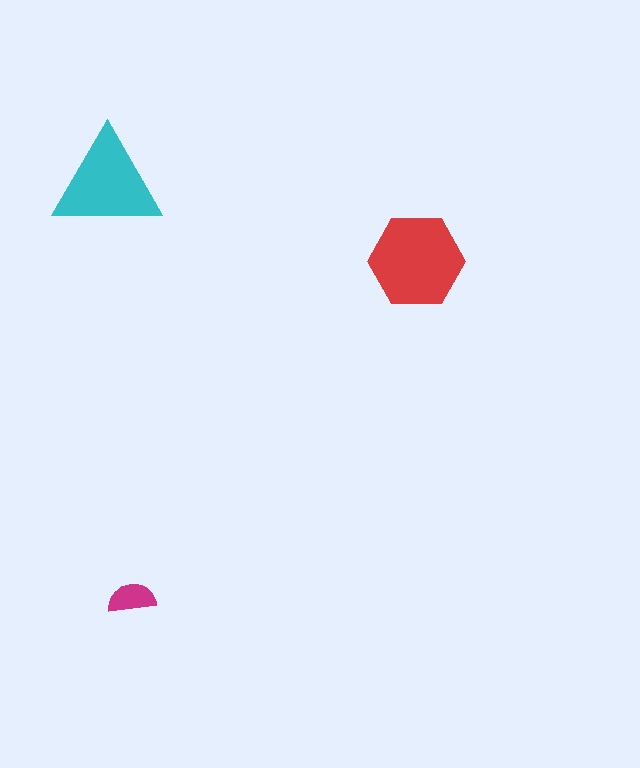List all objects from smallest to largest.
The magenta semicircle, the cyan triangle, the red hexagon.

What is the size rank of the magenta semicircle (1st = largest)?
3rd.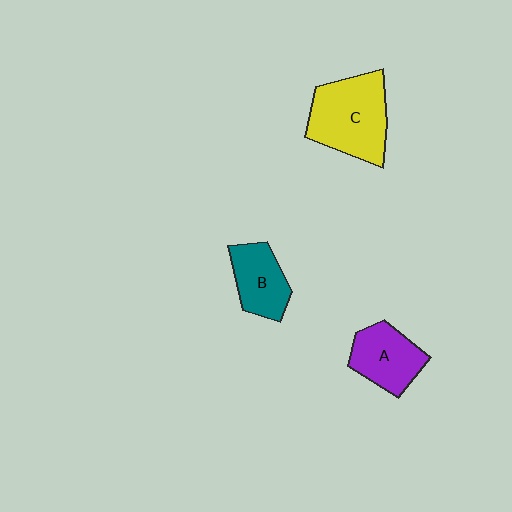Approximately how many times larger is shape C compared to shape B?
Approximately 1.7 times.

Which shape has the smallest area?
Shape B (teal).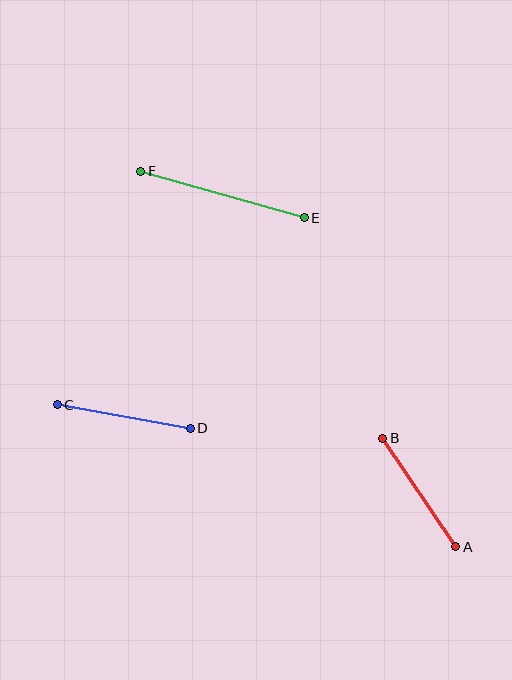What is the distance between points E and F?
The distance is approximately 170 pixels.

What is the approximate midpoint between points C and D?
The midpoint is at approximately (124, 416) pixels.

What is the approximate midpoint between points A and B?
The midpoint is at approximately (419, 492) pixels.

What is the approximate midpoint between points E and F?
The midpoint is at approximately (223, 194) pixels.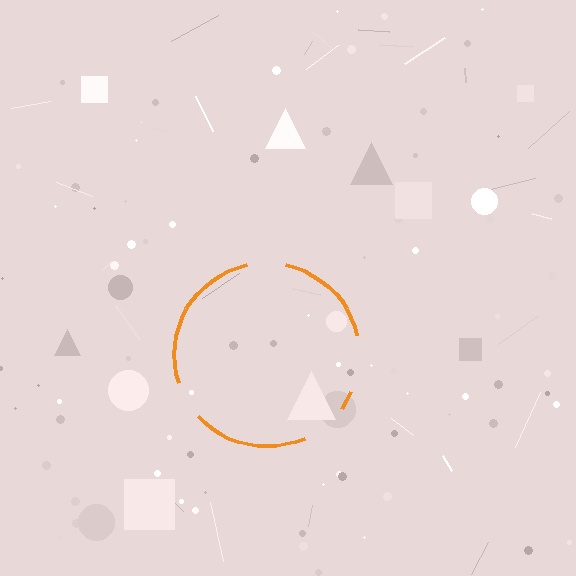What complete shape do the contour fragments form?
The contour fragments form a circle.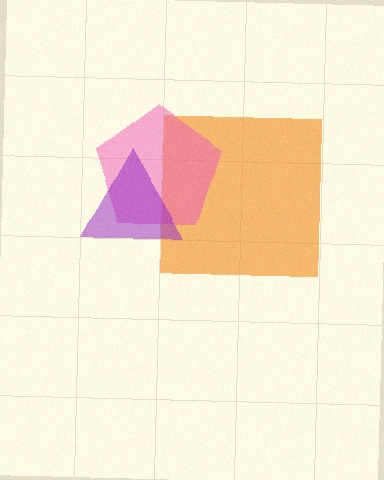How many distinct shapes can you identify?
There are 3 distinct shapes: an orange square, a pink pentagon, a purple triangle.